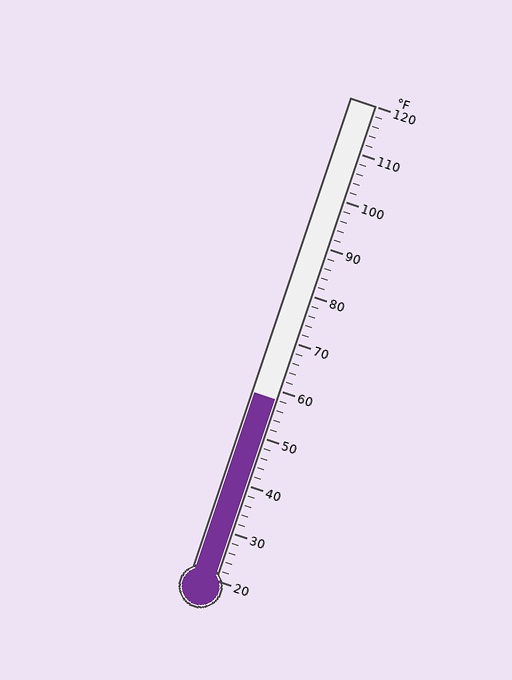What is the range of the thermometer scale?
The thermometer scale ranges from 20°F to 120°F.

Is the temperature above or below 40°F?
The temperature is above 40°F.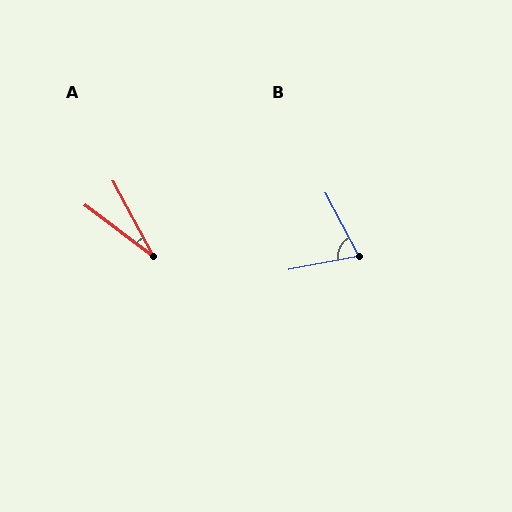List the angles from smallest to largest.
A (25°), B (73°).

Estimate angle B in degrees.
Approximately 73 degrees.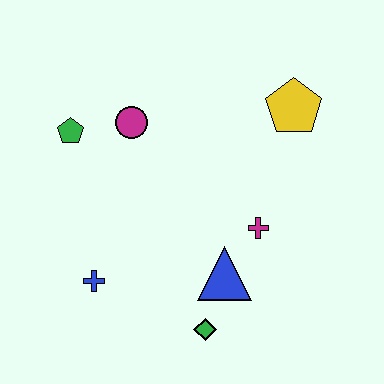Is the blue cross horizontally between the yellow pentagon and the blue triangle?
No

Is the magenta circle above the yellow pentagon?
No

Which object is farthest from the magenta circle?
The green diamond is farthest from the magenta circle.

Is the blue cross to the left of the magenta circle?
Yes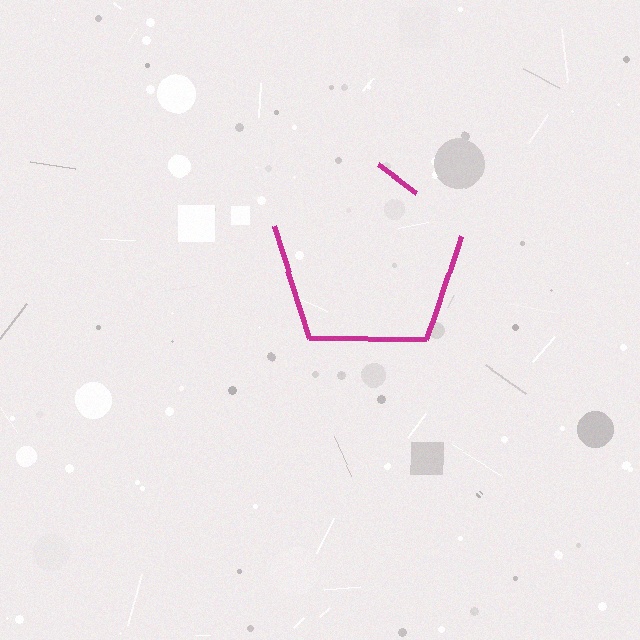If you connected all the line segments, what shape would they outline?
They would outline a pentagon.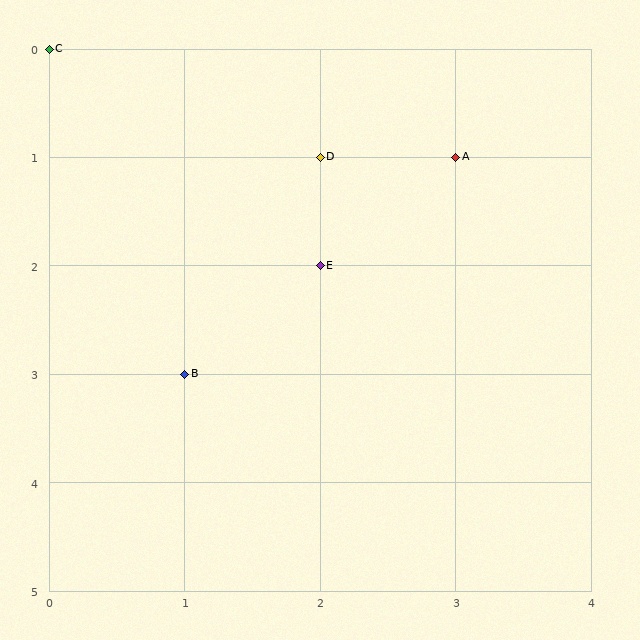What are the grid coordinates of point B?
Point B is at grid coordinates (1, 3).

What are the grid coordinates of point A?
Point A is at grid coordinates (3, 1).